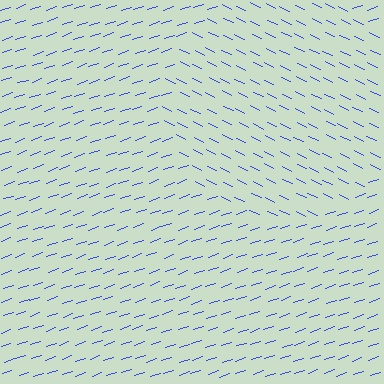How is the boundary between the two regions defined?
The boundary is defined purely by a change in line orientation (approximately 45 degrees difference). All lines are the same color and thickness.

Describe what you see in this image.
The image is filled with small blue line segments. A circle region in the image has lines oriented differently from the surrounding lines, creating a visible texture boundary.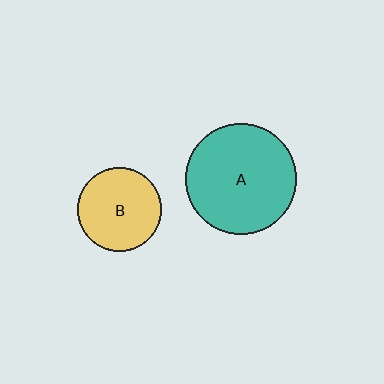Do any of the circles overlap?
No, none of the circles overlap.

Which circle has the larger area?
Circle A (teal).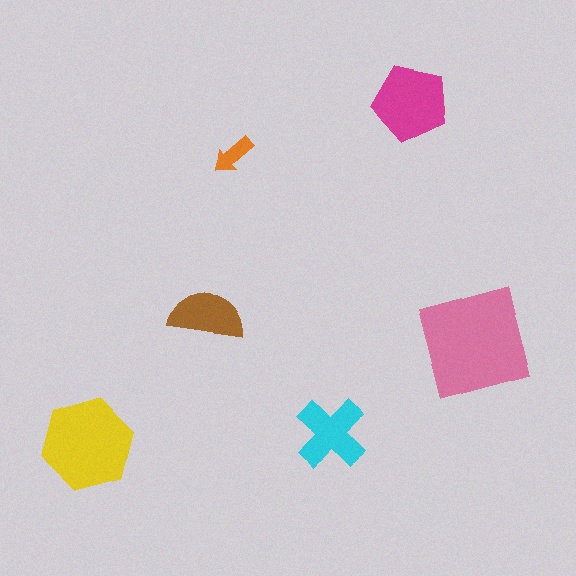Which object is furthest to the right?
The pink square is rightmost.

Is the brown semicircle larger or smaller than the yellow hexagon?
Smaller.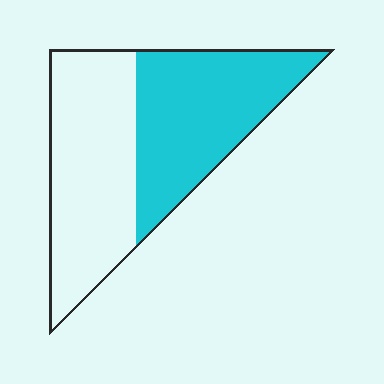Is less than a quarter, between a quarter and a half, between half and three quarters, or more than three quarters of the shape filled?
Between a quarter and a half.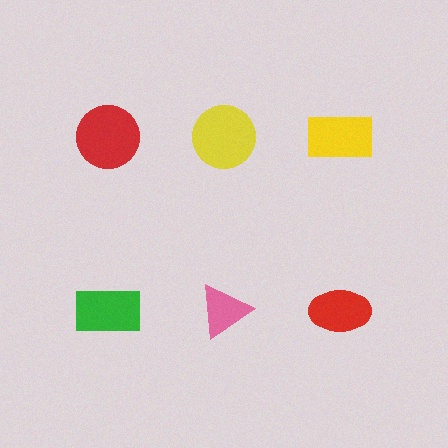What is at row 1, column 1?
A red circle.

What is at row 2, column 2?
A pink triangle.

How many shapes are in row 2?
3 shapes.